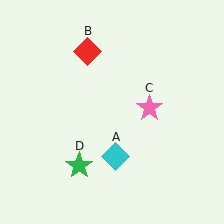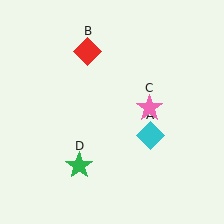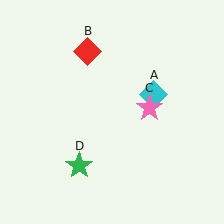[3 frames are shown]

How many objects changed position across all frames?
1 object changed position: cyan diamond (object A).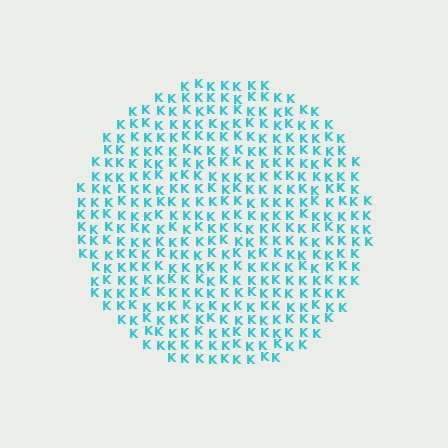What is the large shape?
The large shape is a circle.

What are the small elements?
The small elements are letter K's.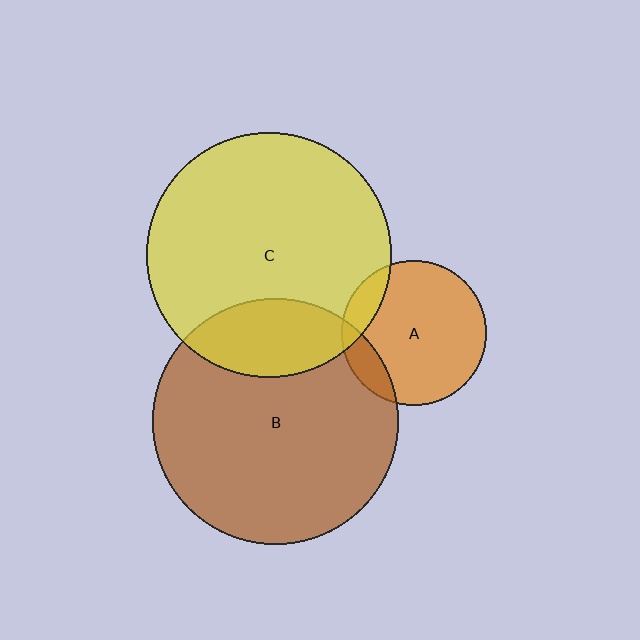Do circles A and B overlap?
Yes.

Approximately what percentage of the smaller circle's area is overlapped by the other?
Approximately 15%.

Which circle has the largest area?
Circle B (brown).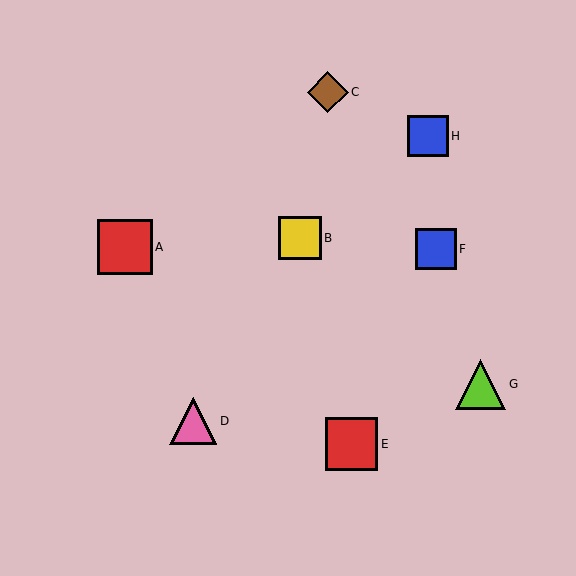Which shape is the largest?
The red square (labeled A) is the largest.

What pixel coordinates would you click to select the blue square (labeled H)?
Click at (428, 136) to select the blue square H.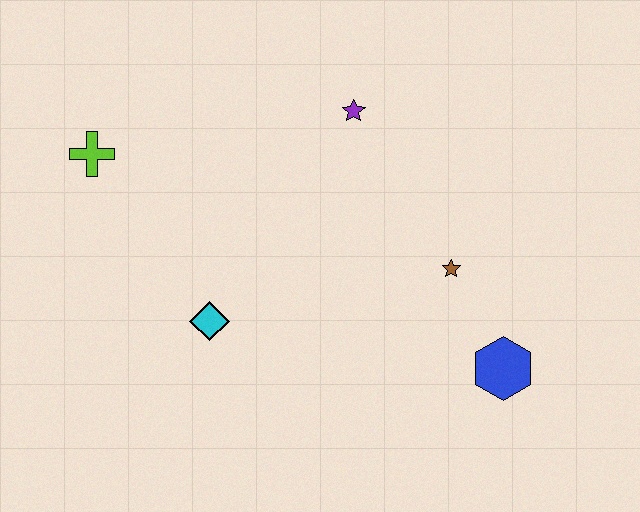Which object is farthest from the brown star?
The lime cross is farthest from the brown star.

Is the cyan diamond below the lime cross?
Yes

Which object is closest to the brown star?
The blue hexagon is closest to the brown star.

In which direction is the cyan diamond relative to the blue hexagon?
The cyan diamond is to the left of the blue hexagon.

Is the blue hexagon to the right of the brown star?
Yes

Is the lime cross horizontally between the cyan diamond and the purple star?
No